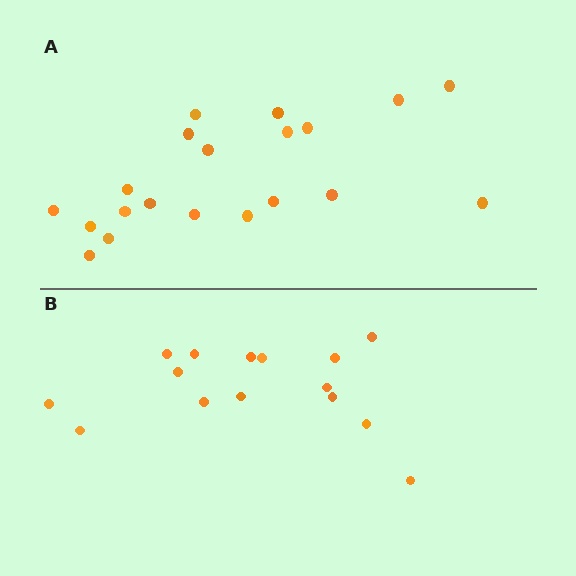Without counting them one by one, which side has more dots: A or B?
Region A (the top region) has more dots.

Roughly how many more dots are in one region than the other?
Region A has about 5 more dots than region B.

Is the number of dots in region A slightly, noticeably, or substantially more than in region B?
Region A has noticeably more, but not dramatically so. The ratio is roughly 1.3 to 1.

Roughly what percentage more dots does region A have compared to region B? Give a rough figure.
About 35% more.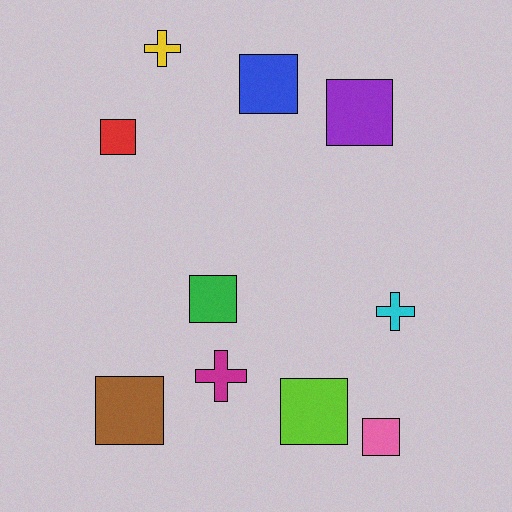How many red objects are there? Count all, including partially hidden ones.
There is 1 red object.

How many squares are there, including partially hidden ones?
There are 7 squares.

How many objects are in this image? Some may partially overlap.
There are 10 objects.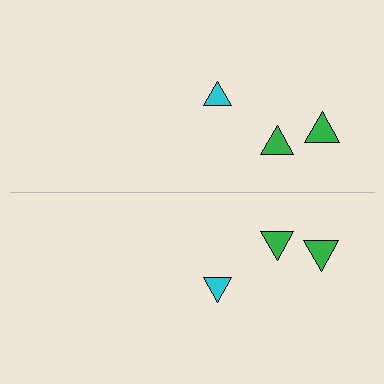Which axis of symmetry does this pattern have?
The pattern has a horizontal axis of symmetry running through the center of the image.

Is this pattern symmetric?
Yes, this pattern has bilateral (reflection) symmetry.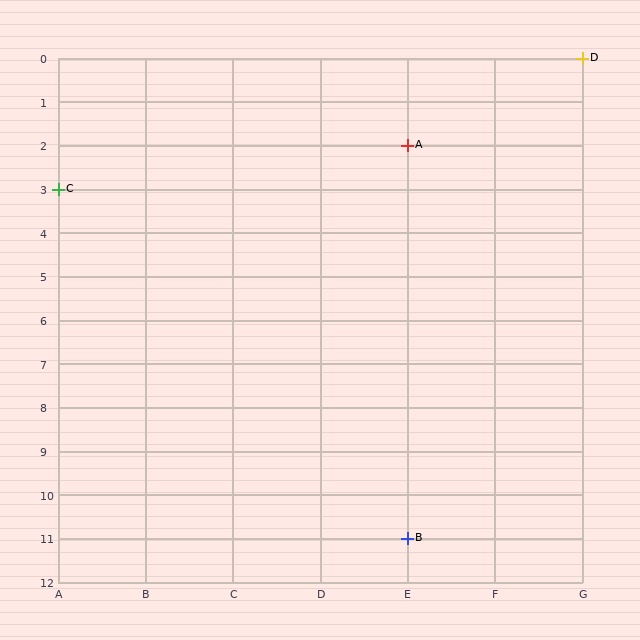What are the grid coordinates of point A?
Point A is at grid coordinates (E, 2).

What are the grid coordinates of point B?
Point B is at grid coordinates (E, 11).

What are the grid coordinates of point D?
Point D is at grid coordinates (G, 0).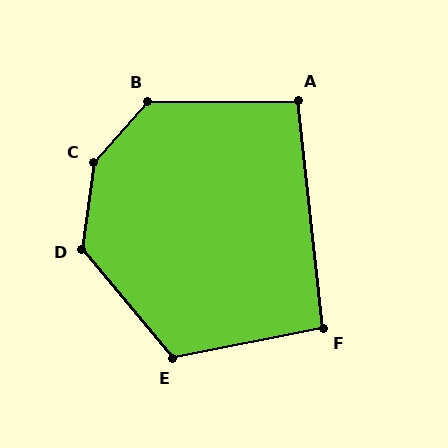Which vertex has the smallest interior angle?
F, at approximately 95 degrees.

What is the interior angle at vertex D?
Approximately 133 degrees (obtuse).